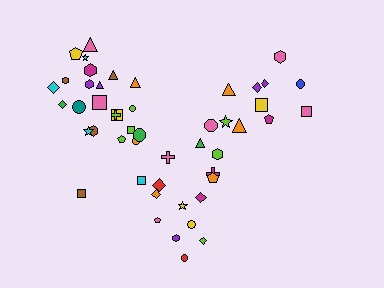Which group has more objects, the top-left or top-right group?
The top-left group.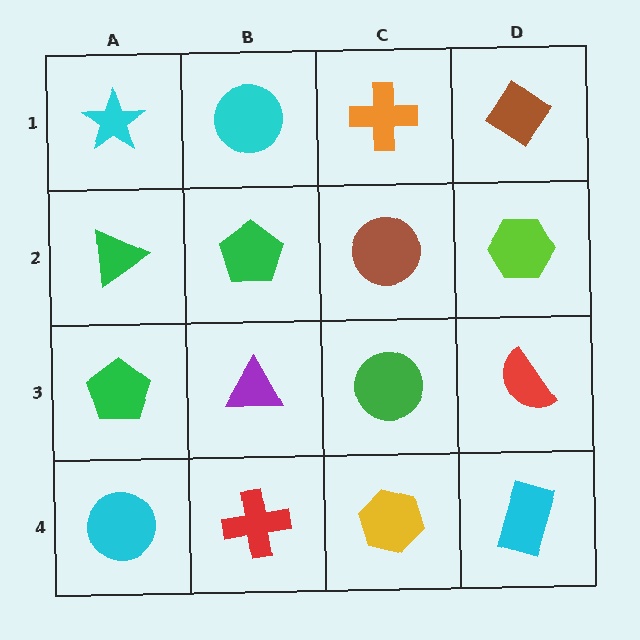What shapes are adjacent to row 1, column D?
A lime hexagon (row 2, column D), an orange cross (row 1, column C).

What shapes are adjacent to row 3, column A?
A green triangle (row 2, column A), a cyan circle (row 4, column A), a purple triangle (row 3, column B).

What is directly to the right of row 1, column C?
A brown diamond.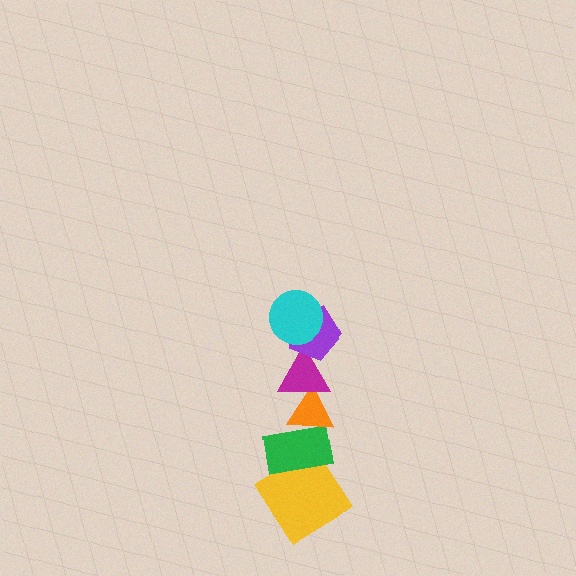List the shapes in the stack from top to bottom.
From top to bottom: the cyan circle, the purple pentagon, the magenta triangle, the orange triangle, the green rectangle, the yellow diamond.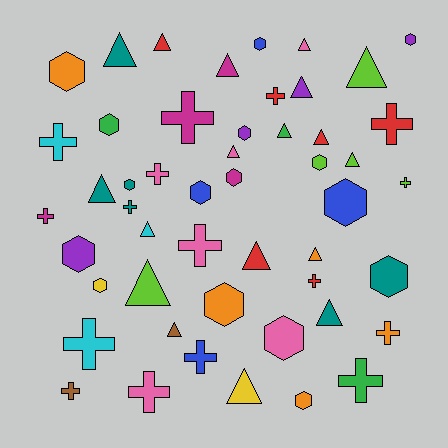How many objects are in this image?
There are 50 objects.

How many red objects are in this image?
There are 6 red objects.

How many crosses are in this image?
There are 16 crosses.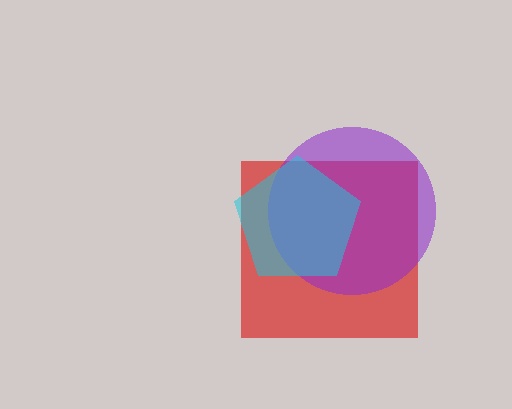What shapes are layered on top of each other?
The layered shapes are: a red square, a purple circle, a cyan pentagon.